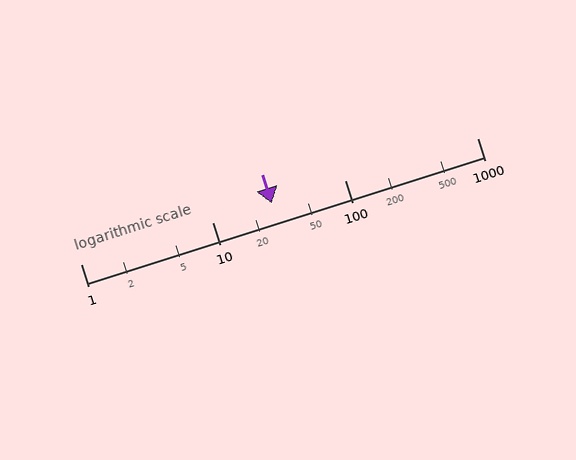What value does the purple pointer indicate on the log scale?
The pointer indicates approximately 28.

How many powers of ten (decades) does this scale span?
The scale spans 3 decades, from 1 to 1000.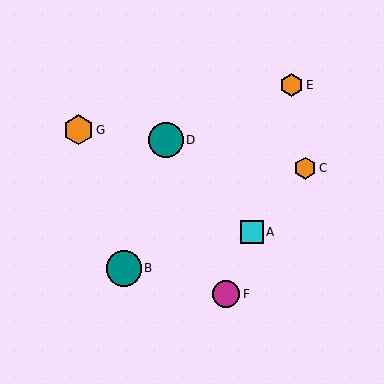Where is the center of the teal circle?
The center of the teal circle is at (124, 268).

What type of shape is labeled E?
Shape E is an orange hexagon.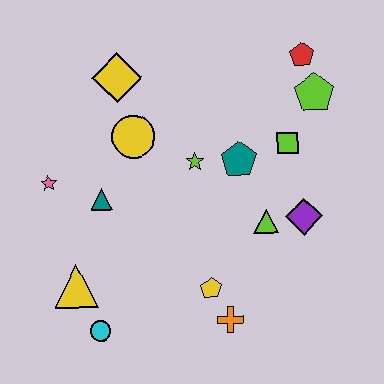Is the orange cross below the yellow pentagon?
Yes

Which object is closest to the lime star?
The teal pentagon is closest to the lime star.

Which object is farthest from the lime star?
The cyan circle is farthest from the lime star.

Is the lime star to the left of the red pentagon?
Yes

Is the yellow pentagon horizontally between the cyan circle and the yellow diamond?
No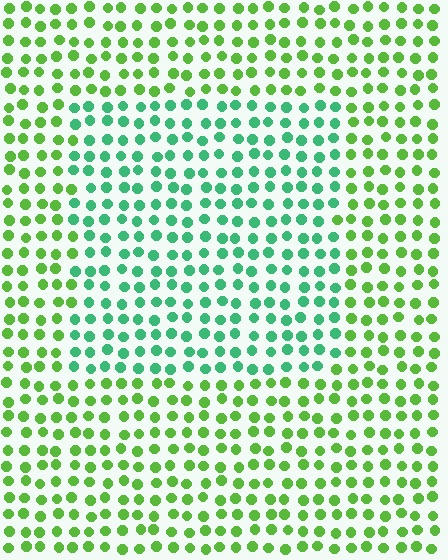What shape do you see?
I see a rectangle.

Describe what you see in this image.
The image is filled with small lime elements in a uniform arrangement. A rectangle-shaped region is visible where the elements are tinted to a slightly different hue, forming a subtle color boundary.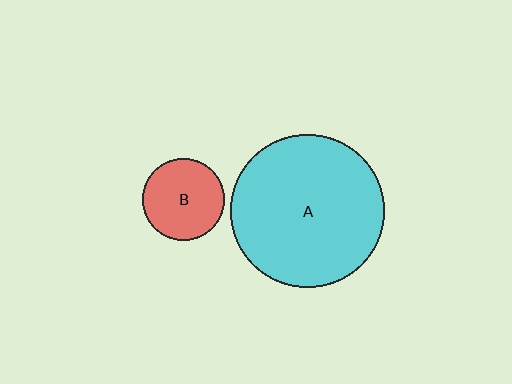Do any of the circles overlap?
No, none of the circles overlap.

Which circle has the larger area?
Circle A (cyan).